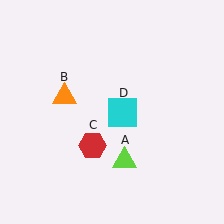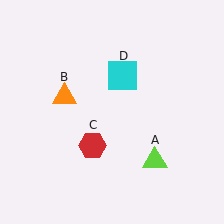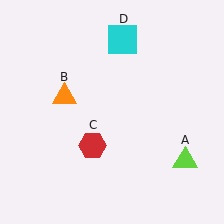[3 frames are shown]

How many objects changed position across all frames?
2 objects changed position: lime triangle (object A), cyan square (object D).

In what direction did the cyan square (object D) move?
The cyan square (object D) moved up.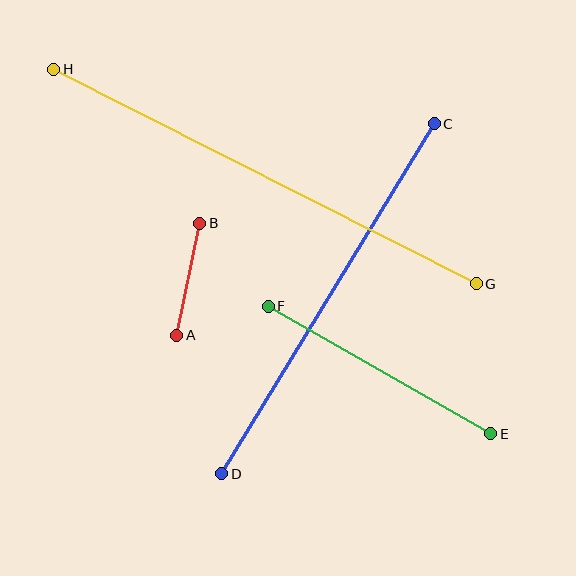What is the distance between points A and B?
The distance is approximately 115 pixels.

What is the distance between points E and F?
The distance is approximately 257 pixels.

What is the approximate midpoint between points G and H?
The midpoint is at approximately (265, 176) pixels.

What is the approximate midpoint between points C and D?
The midpoint is at approximately (328, 299) pixels.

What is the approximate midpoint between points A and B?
The midpoint is at approximately (188, 279) pixels.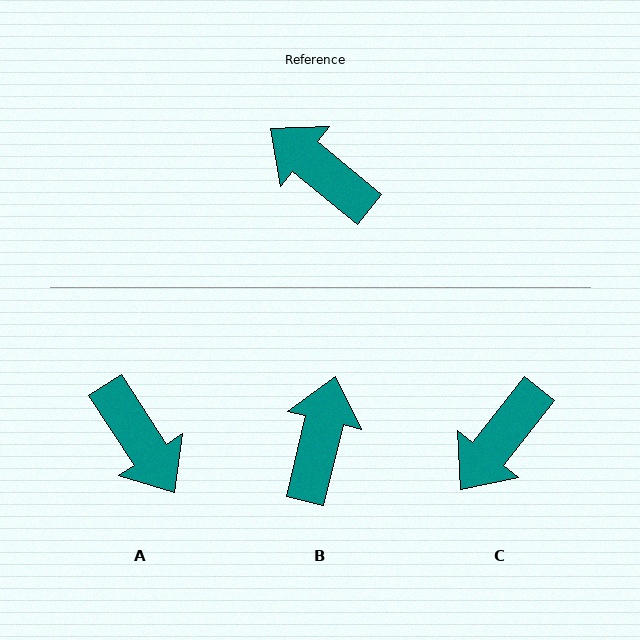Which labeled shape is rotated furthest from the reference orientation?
A, about 162 degrees away.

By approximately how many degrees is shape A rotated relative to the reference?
Approximately 162 degrees counter-clockwise.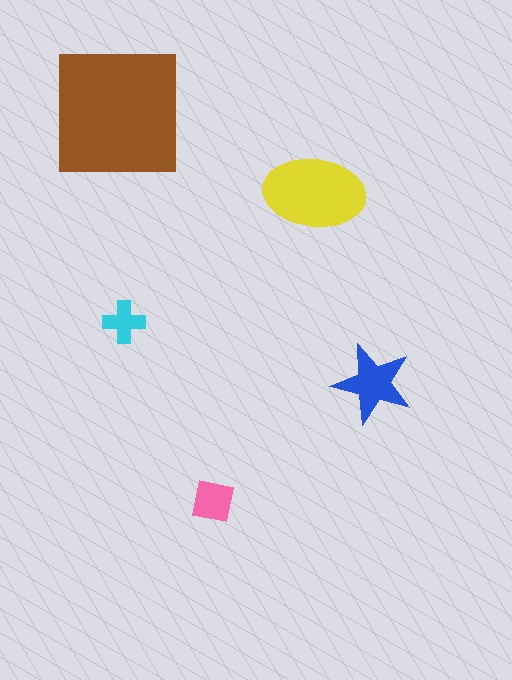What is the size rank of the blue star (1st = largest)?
3rd.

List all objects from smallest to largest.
The cyan cross, the pink square, the blue star, the yellow ellipse, the brown square.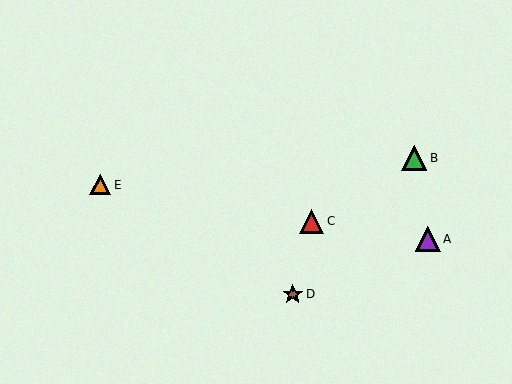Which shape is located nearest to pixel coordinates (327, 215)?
The red triangle (labeled C) at (312, 221) is nearest to that location.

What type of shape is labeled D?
Shape D is a brown star.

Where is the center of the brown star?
The center of the brown star is at (293, 294).